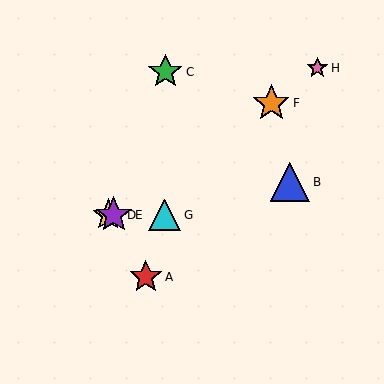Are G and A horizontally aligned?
No, G is at y≈215 and A is at y≈277.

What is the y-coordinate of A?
Object A is at y≈277.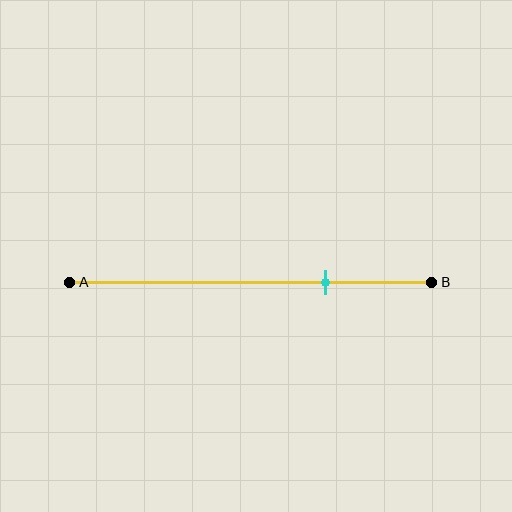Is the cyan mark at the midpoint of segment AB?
No, the mark is at about 70% from A, not at the 50% midpoint.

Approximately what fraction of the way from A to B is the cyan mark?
The cyan mark is approximately 70% of the way from A to B.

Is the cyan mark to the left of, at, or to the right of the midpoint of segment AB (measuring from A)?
The cyan mark is to the right of the midpoint of segment AB.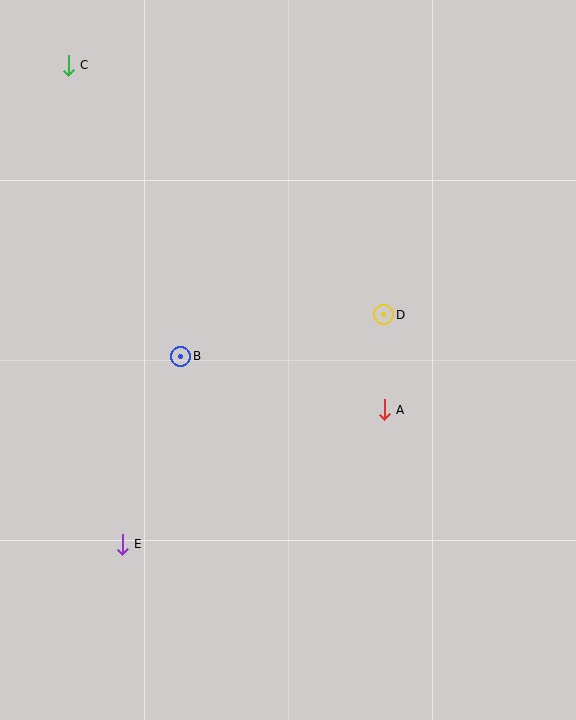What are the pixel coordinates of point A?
Point A is at (384, 410).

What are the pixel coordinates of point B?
Point B is at (181, 356).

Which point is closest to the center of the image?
Point D at (384, 315) is closest to the center.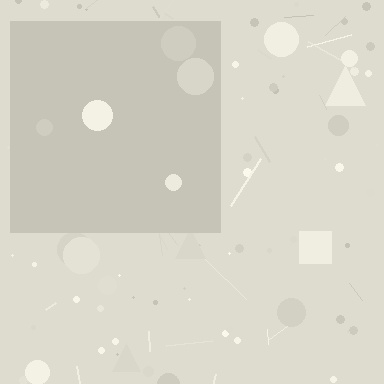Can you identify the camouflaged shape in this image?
The camouflaged shape is a square.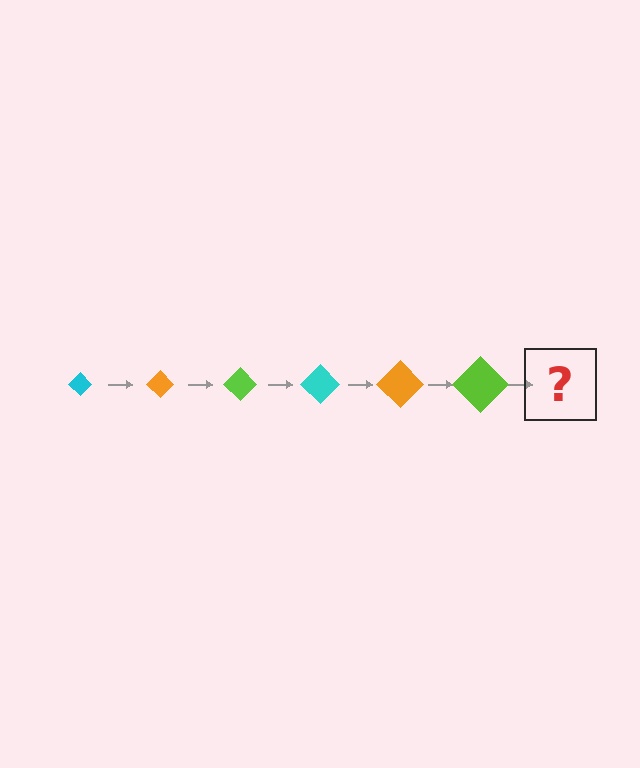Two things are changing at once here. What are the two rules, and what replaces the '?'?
The two rules are that the diamond grows larger each step and the color cycles through cyan, orange, and lime. The '?' should be a cyan diamond, larger than the previous one.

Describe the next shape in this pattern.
It should be a cyan diamond, larger than the previous one.